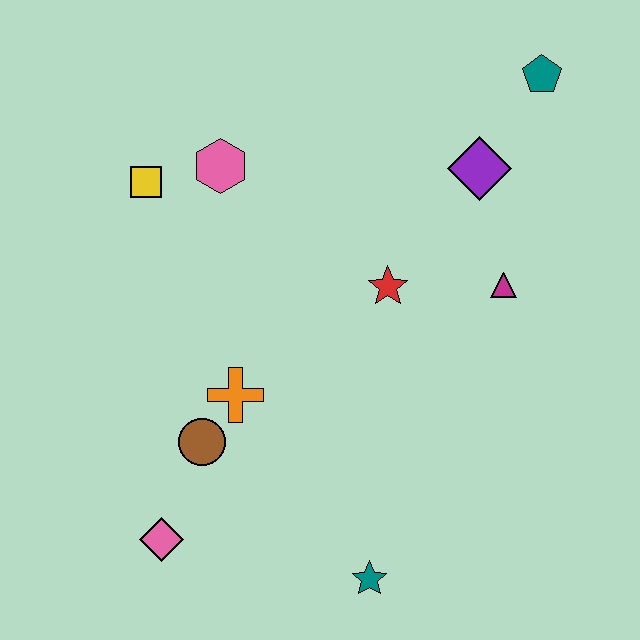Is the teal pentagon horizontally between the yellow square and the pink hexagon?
No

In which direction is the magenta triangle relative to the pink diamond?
The magenta triangle is to the right of the pink diamond.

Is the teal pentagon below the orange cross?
No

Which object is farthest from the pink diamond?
The teal pentagon is farthest from the pink diamond.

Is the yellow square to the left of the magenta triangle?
Yes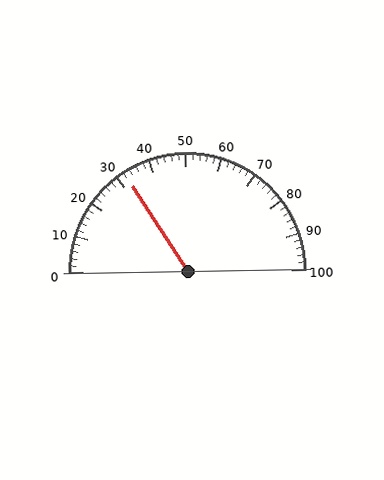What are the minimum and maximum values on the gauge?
The gauge ranges from 0 to 100.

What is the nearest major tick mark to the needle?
The nearest major tick mark is 30.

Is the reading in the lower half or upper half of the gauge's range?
The reading is in the lower half of the range (0 to 100).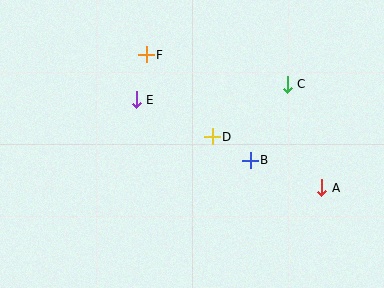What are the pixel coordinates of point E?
Point E is at (136, 100).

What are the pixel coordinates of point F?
Point F is at (146, 55).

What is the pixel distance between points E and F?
The distance between E and F is 46 pixels.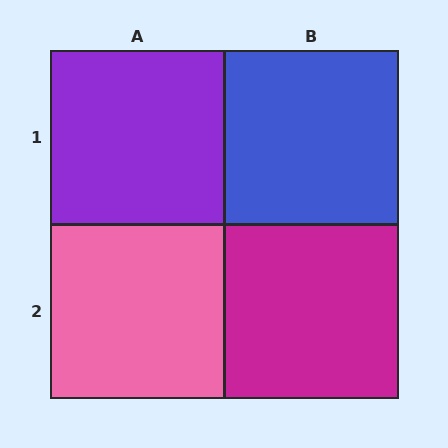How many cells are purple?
1 cell is purple.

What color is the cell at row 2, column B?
Magenta.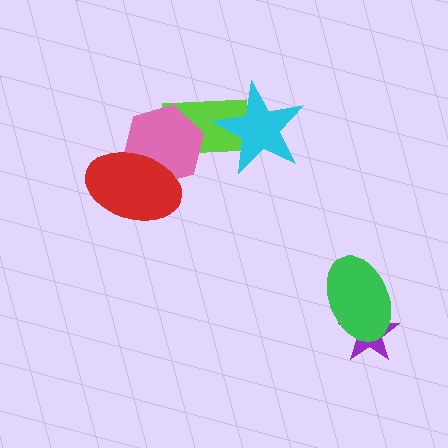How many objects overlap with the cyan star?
1 object overlaps with the cyan star.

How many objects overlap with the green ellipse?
1 object overlaps with the green ellipse.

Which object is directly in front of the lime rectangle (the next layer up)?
The pink hexagon is directly in front of the lime rectangle.